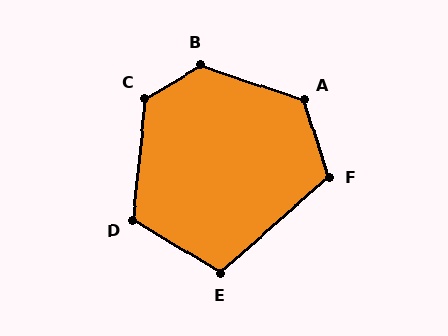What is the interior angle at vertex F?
Approximately 114 degrees (obtuse).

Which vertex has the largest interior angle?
B, at approximately 131 degrees.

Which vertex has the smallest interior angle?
E, at approximately 107 degrees.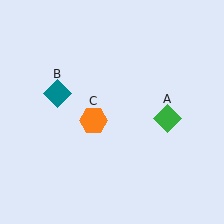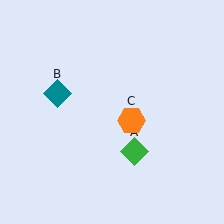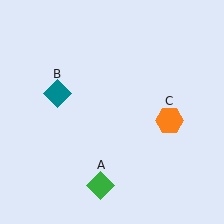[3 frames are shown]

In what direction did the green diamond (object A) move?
The green diamond (object A) moved down and to the left.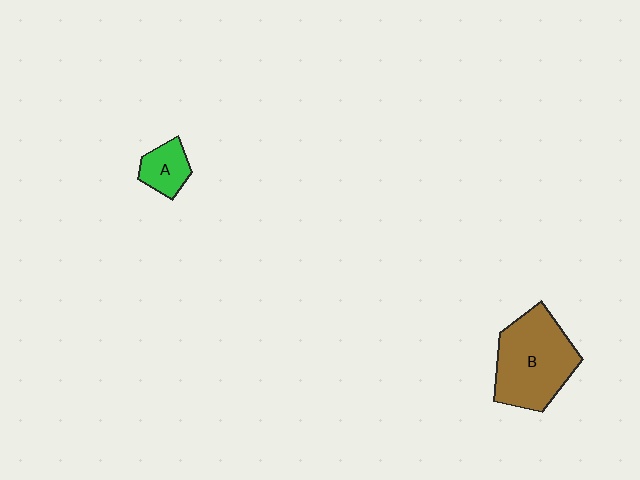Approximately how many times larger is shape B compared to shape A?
Approximately 3.0 times.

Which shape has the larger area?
Shape B (brown).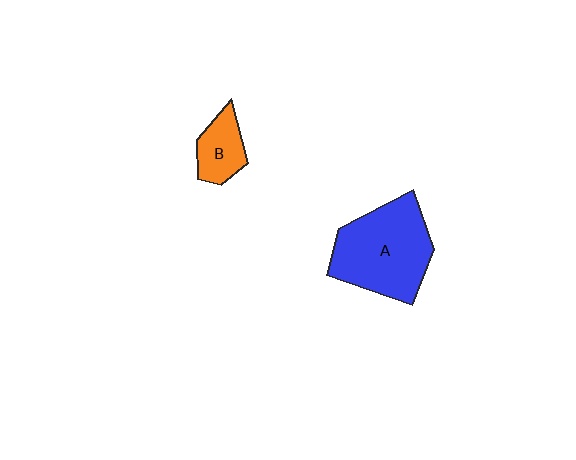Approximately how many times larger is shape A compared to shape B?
Approximately 2.8 times.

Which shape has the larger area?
Shape A (blue).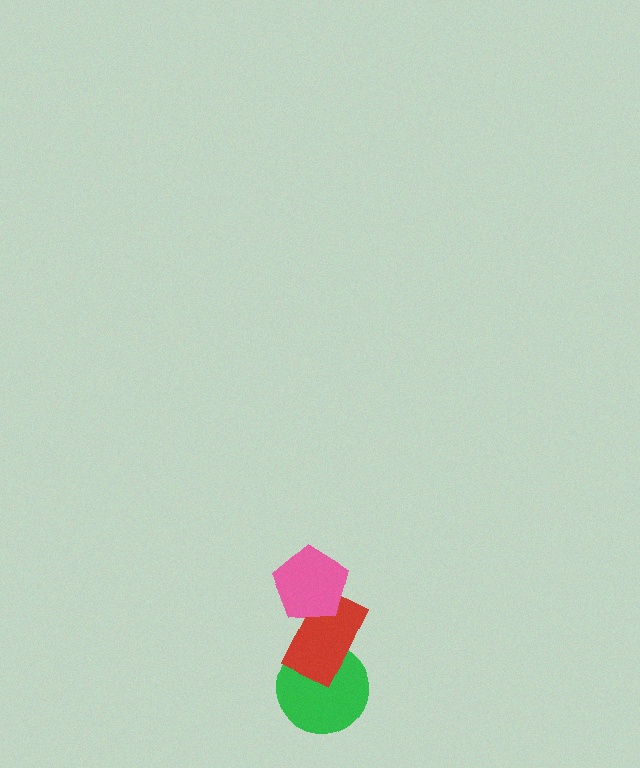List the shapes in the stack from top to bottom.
From top to bottom: the pink pentagon, the red rectangle, the green circle.